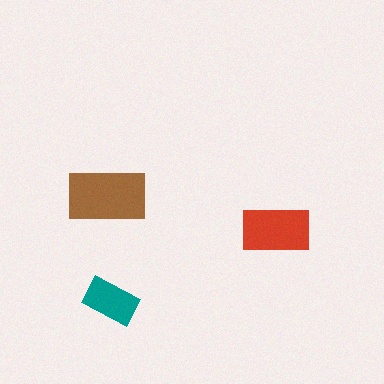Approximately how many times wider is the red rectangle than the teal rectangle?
About 1.5 times wider.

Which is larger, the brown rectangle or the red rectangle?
The brown one.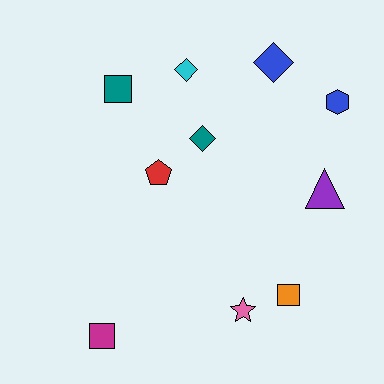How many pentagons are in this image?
There is 1 pentagon.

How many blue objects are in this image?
There are 2 blue objects.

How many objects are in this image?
There are 10 objects.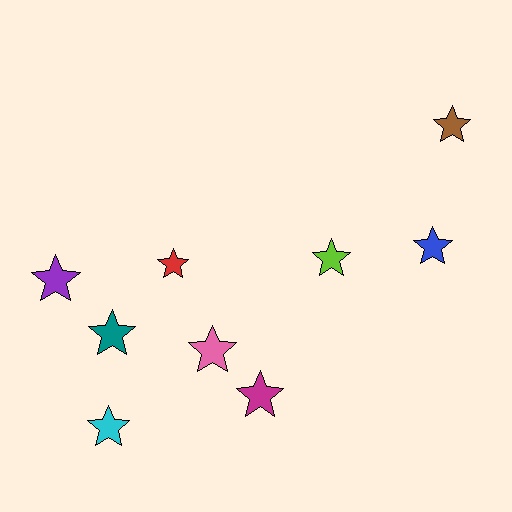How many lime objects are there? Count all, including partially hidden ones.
There is 1 lime object.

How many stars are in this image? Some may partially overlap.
There are 9 stars.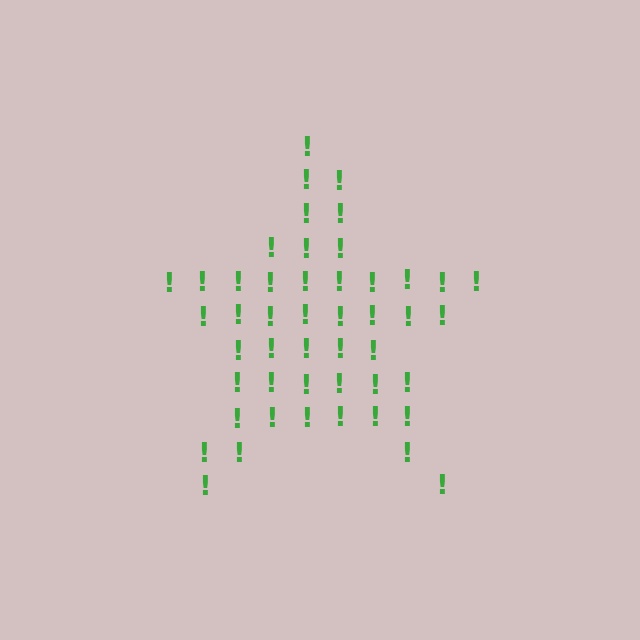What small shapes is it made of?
It is made of small exclamation marks.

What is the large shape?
The large shape is a star.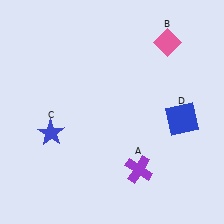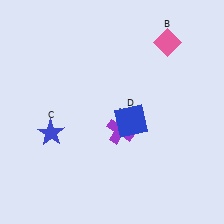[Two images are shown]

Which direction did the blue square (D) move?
The blue square (D) moved left.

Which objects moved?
The objects that moved are: the purple cross (A), the blue square (D).